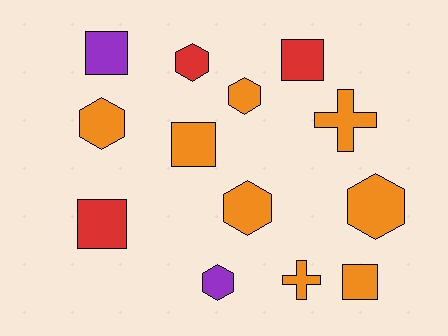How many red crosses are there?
There are no red crosses.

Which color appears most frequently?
Orange, with 8 objects.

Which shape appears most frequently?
Hexagon, with 6 objects.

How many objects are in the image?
There are 13 objects.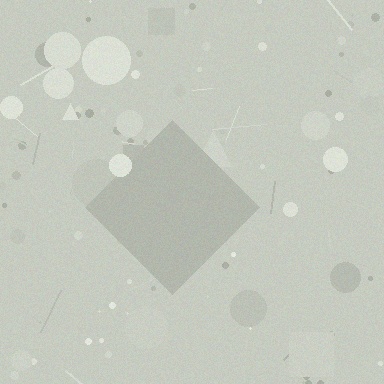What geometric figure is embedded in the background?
A diamond is embedded in the background.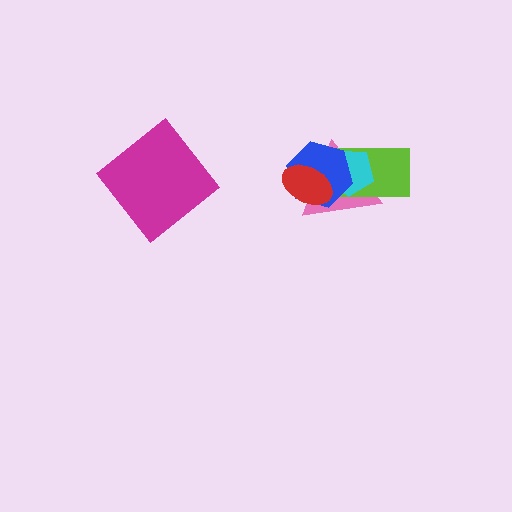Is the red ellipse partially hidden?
No, no other shape covers it.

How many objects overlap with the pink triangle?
4 objects overlap with the pink triangle.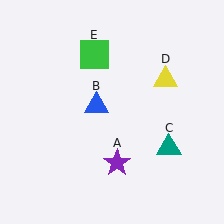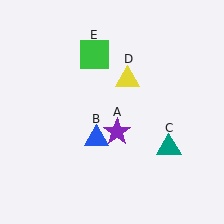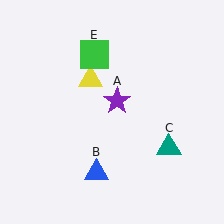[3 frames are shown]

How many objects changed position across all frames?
3 objects changed position: purple star (object A), blue triangle (object B), yellow triangle (object D).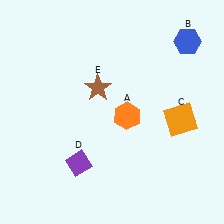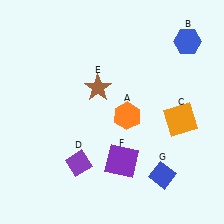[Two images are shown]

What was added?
A purple square (F), a blue diamond (G) were added in Image 2.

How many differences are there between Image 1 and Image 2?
There are 2 differences between the two images.